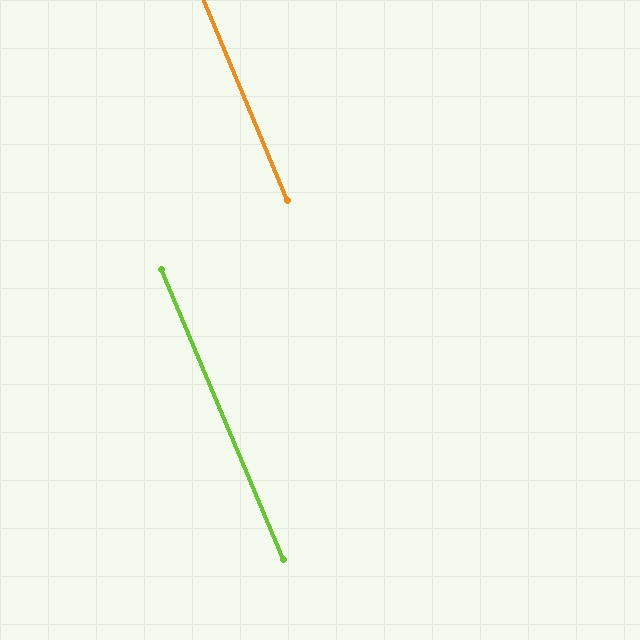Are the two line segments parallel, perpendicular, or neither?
Parallel — their directions differ by only 0.3°.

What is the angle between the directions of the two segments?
Approximately 0 degrees.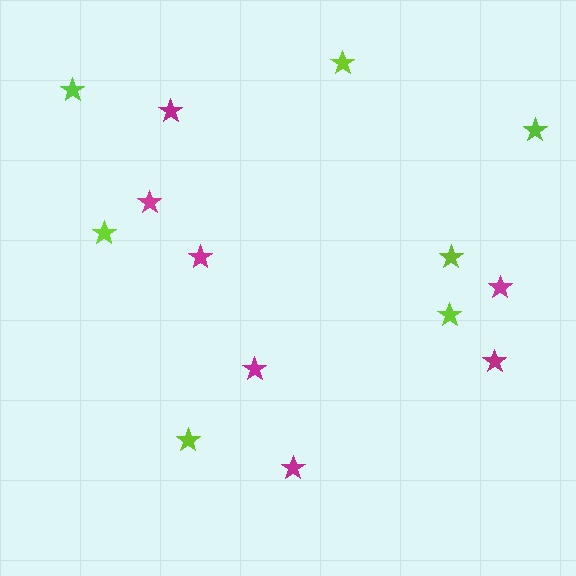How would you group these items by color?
There are 2 groups: one group of magenta stars (7) and one group of lime stars (7).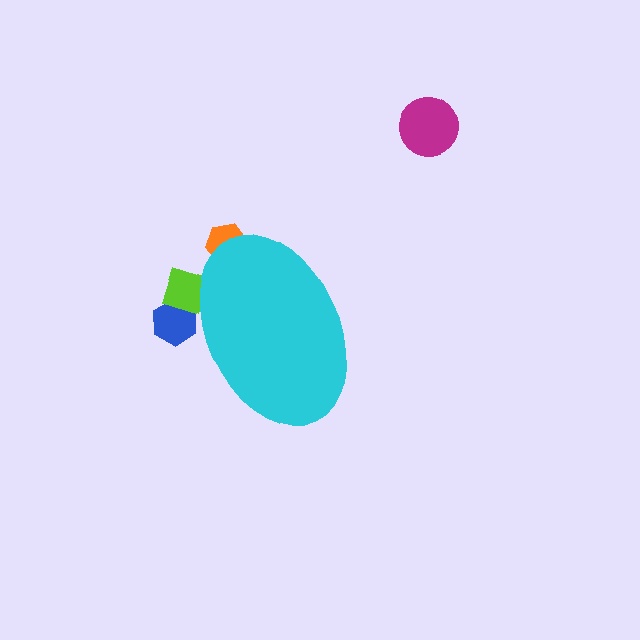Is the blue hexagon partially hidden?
Yes, the blue hexagon is partially hidden behind the cyan ellipse.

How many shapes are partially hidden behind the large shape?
3 shapes are partially hidden.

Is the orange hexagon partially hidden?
Yes, the orange hexagon is partially hidden behind the cyan ellipse.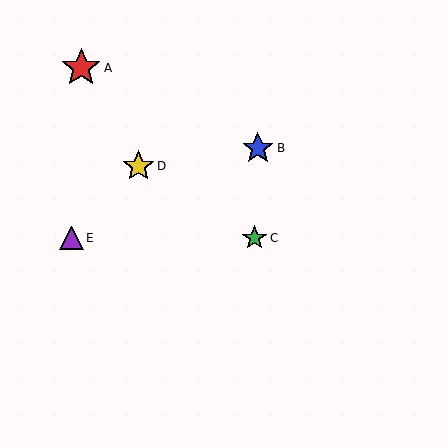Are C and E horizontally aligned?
Yes, both are at y≈238.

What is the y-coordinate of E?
Object E is at y≈238.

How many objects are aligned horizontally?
2 objects (C, E) are aligned horizontally.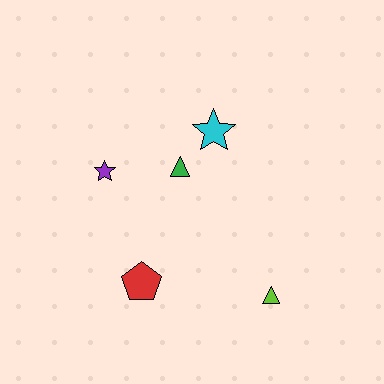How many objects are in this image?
There are 5 objects.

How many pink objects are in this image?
There are no pink objects.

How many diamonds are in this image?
There are no diamonds.